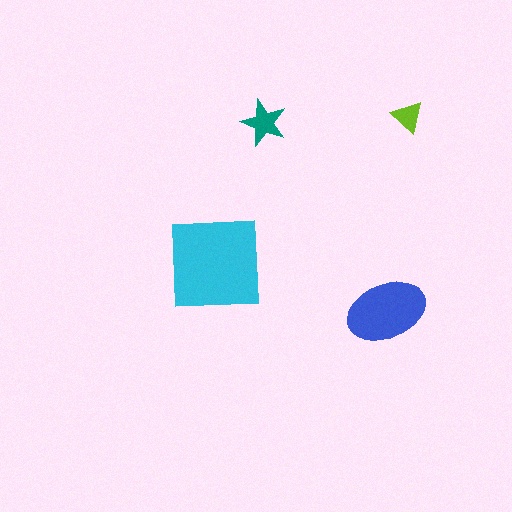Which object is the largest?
The cyan square.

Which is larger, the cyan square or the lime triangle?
The cyan square.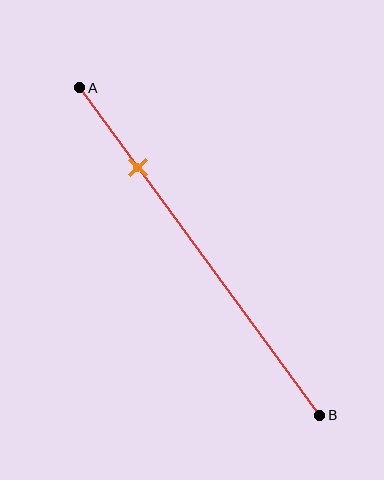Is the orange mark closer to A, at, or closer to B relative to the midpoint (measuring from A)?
The orange mark is closer to point A than the midpoint of segment AB.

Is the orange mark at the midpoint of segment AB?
No, the mark is at about 25% from A, not at the 50% midpoint.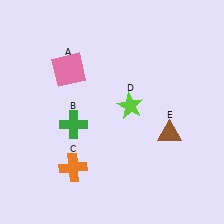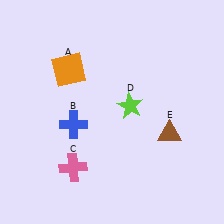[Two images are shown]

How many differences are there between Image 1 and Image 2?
There are 3 differences between the two images.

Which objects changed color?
A changed from pink to orange. B changed from green to blue. C changed from orange to pink.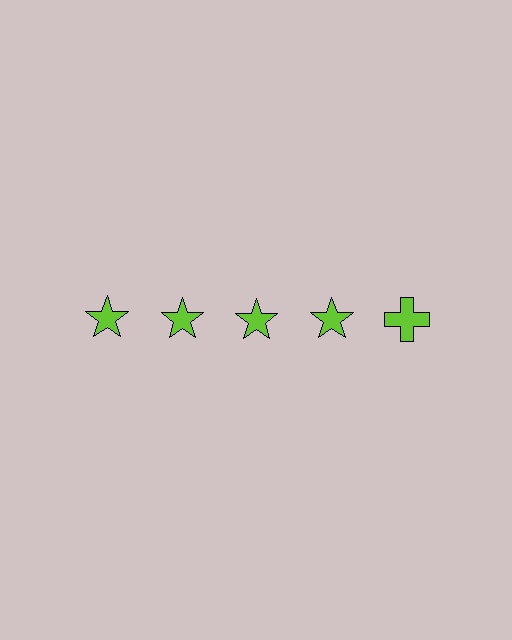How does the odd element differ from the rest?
It has a different shape: cross instead of star.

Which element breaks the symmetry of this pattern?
The lime cross in the top row, rightmost column breaks the symmetry. All other shapes are lime stars.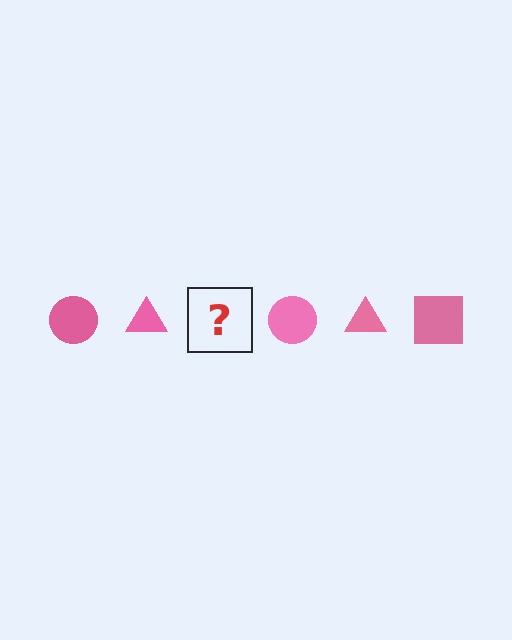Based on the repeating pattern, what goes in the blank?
The blank should be a pink square.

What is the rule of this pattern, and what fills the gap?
The rule is that the pattern cycles through circle, triangle, square shapes in pink. The gap should be filled with a pink square.